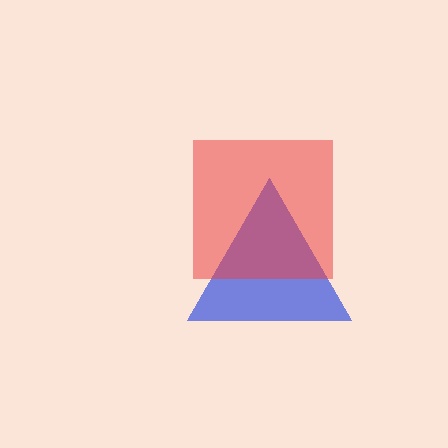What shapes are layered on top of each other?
The layered shapes are: a blue triangle, a red square.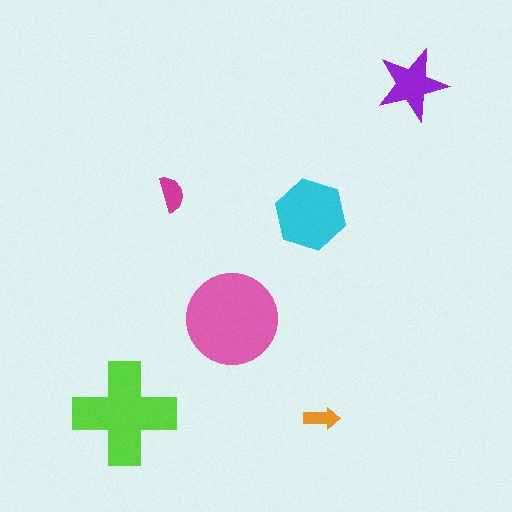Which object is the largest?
The pink circle.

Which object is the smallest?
The orange arrow.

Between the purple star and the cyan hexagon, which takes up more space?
The cyan hexagon.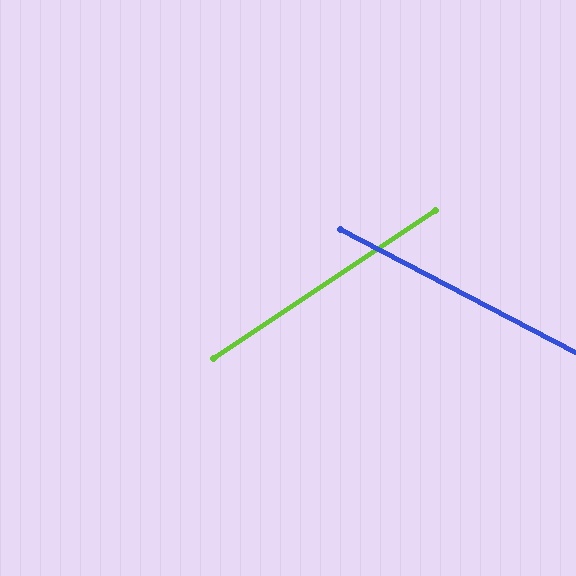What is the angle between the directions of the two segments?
Approximately 61 degrees.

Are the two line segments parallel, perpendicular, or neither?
Neither parallel nor perpendicular — they differ by about 61°.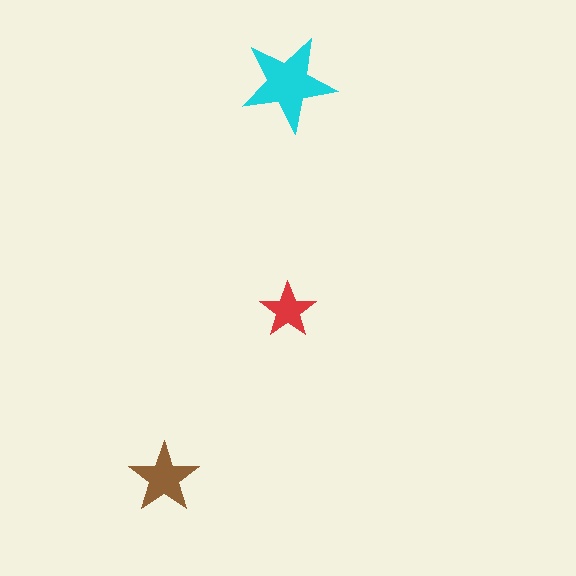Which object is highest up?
The cyan star is topmost.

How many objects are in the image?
There are 3 objects in the image.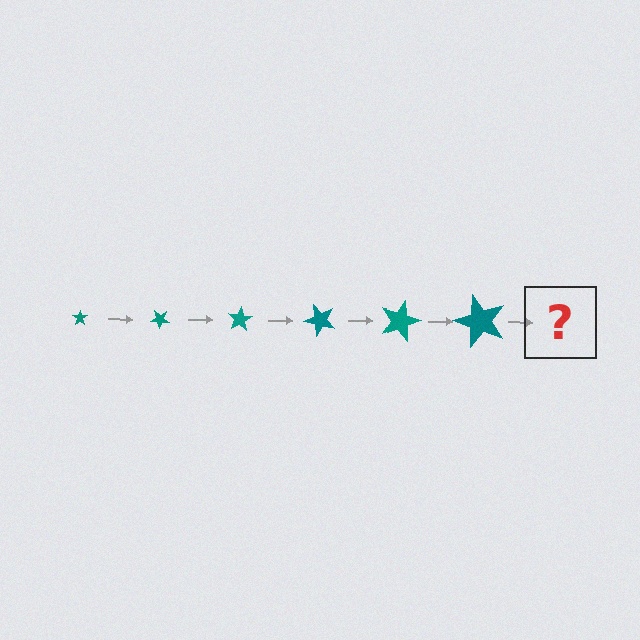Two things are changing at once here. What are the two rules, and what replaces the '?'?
The two rules are that the star grows larger each step and it rotates 40 degrees each step. The '?' should be a star, larger than the previous one and rotated 240 degrees from the start.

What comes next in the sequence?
The next element should be a star, larger than the previous one and rotated 240 degrees from the start.